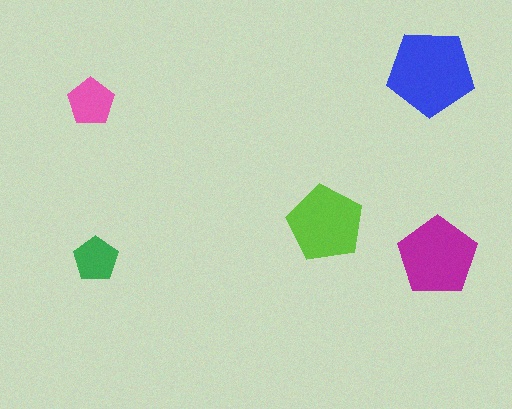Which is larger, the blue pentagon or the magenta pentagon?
The blue one.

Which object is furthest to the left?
The pink pentagon is leftmost.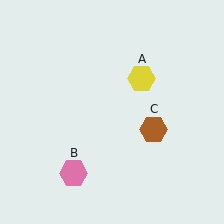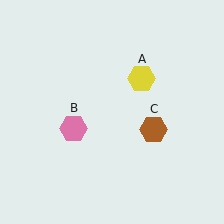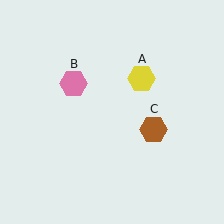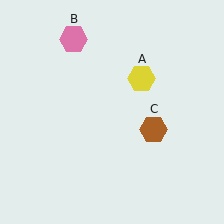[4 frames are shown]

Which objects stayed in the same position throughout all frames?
Yellow hexagon (object A) and brown hexagon (object C) remained stationary.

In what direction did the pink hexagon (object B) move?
The pink hexagon (object B) moved up.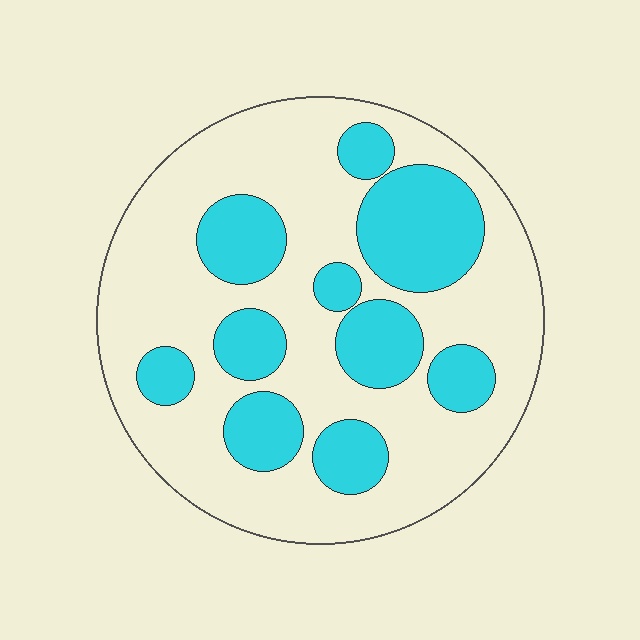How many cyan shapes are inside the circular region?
10.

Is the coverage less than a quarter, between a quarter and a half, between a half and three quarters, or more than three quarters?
Between a quarter and a half.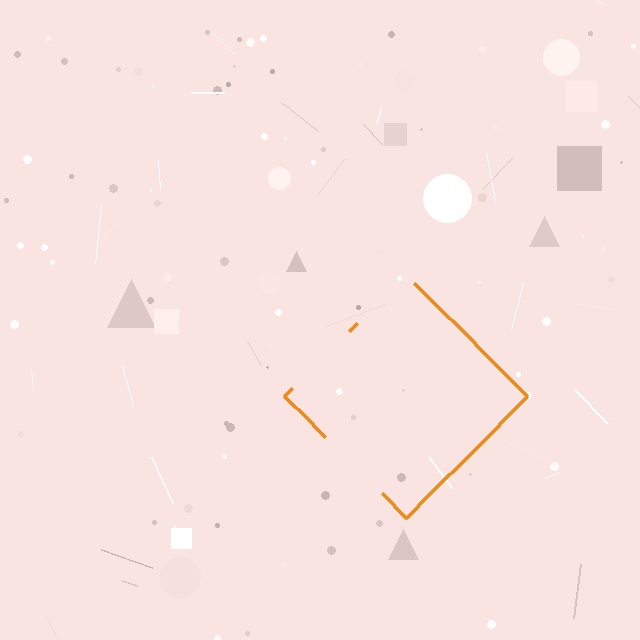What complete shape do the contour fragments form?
The contour fragments form a diamond.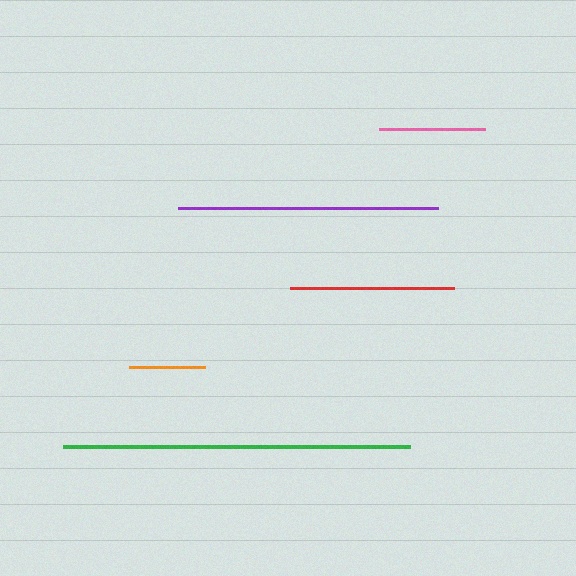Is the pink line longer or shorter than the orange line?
The pink line is longer than the orange line.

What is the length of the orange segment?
The orange segment is approximately 77 pixels long.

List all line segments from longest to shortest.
From longest to shortest: green, purple, red, pink, orange.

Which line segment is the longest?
The green line is the longest at approximately 347 pixels.